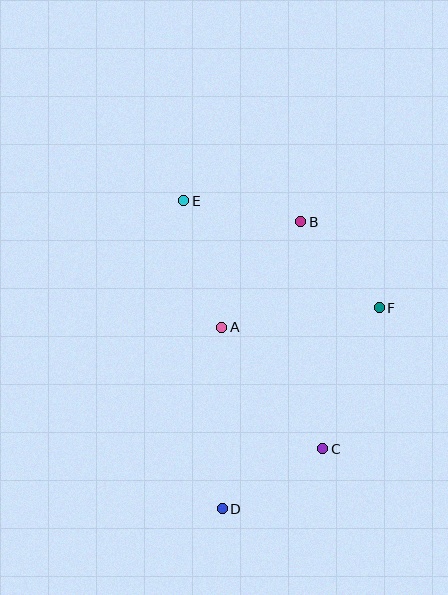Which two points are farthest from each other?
Points D and E are farthest from each other.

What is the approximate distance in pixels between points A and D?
The distance between A and D is approximately 182 pixels.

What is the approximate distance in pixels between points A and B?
The distance between A and B is approximately 131 pixels.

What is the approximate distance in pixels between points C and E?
The distance between C and E is approximately 284 pixels.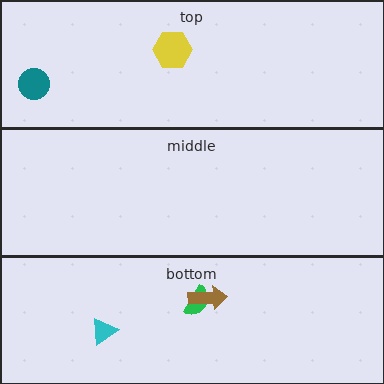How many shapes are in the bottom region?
3.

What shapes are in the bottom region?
The cyan triangle, the green semicircle, the brown arrow.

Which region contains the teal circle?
The top region.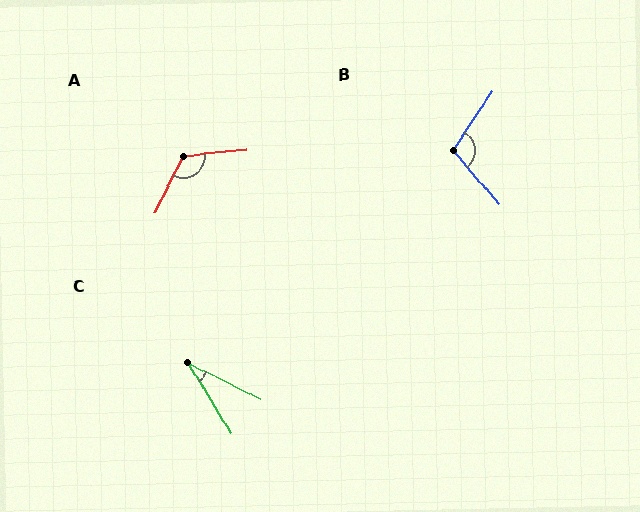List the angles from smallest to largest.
C (32°), B (106°), A (122°).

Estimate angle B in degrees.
Approximately 106 degrees.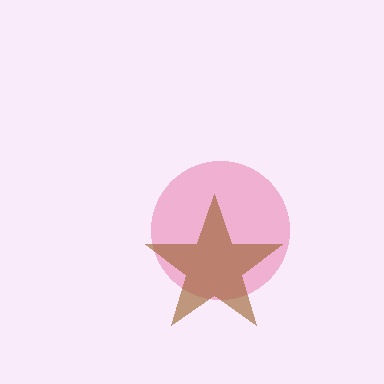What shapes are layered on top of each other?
The layered shapes are: a pink circle, a brown star.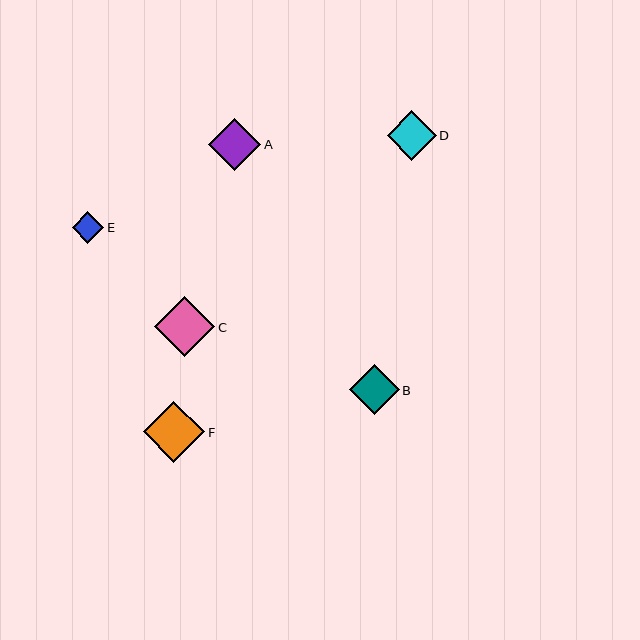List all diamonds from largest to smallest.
From largest to smallest: F, C, A, B, D, E.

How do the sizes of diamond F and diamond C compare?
Diamond F and diamond C are approximately the same size.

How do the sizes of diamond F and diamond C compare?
Diamond F and diamond C are approximately the same size.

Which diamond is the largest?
Diamond F is the largest with a size of approximately 62 pixels.